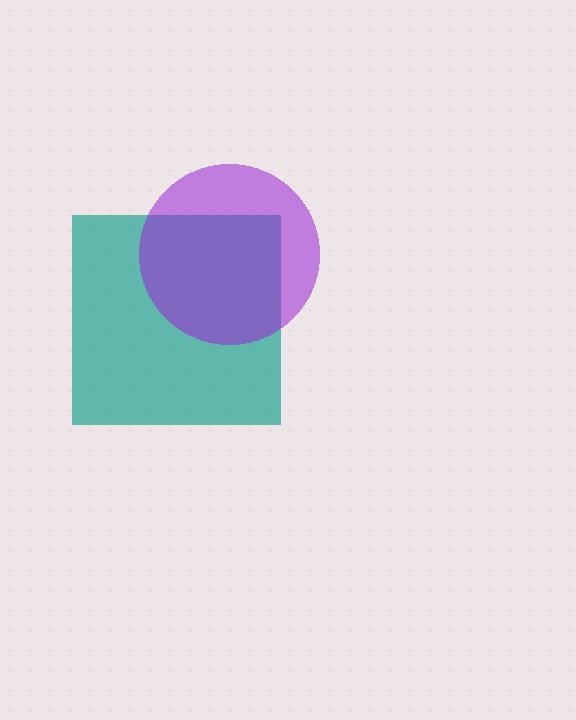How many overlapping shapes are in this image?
There are 2 overlapping shapes in the image.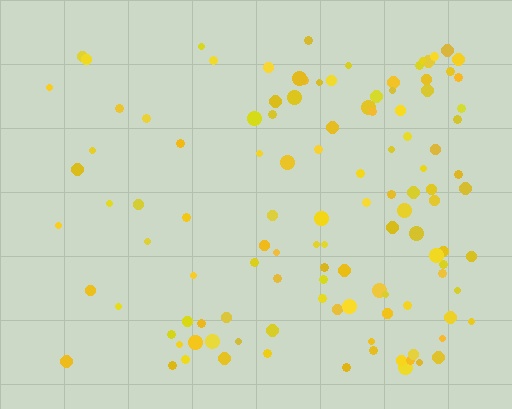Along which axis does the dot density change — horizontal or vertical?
Horizontal.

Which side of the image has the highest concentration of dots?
The right.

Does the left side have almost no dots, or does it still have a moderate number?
Still a moderate number, just noticeably fewer than the right.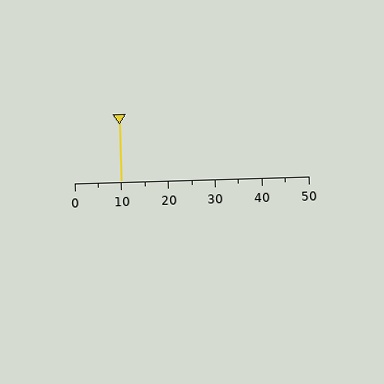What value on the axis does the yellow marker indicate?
The marker indicates approximately 10.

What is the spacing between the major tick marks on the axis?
The major ticks are spaced 10 apart.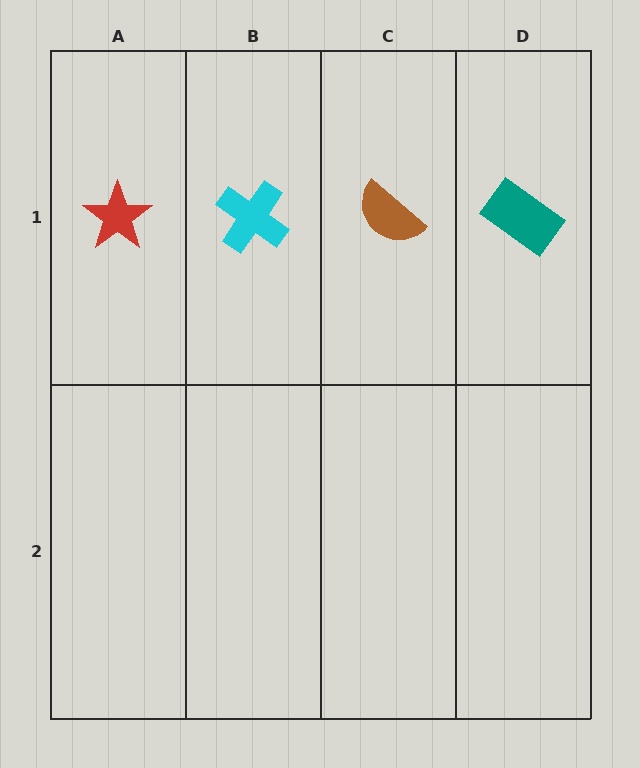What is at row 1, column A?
A red star.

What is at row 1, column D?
A teal rectangle.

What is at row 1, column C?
A brown semicircle.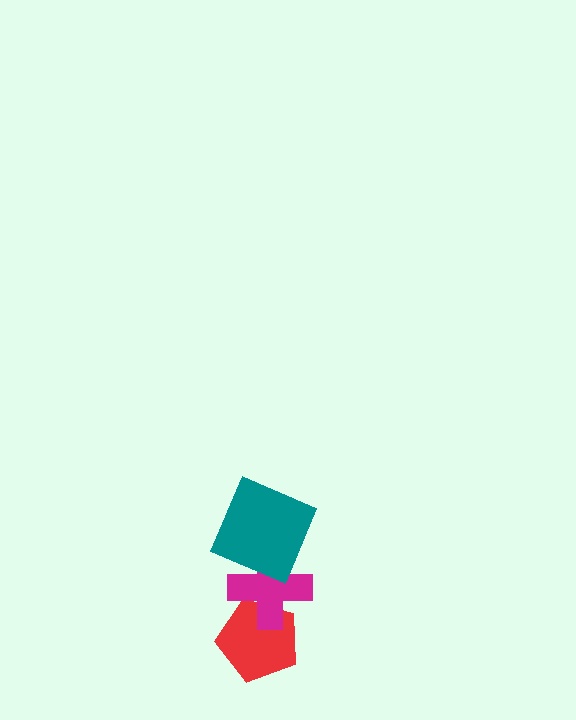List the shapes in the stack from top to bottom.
From top to bottom: the teal square, the magenta cross, the red pentagon.